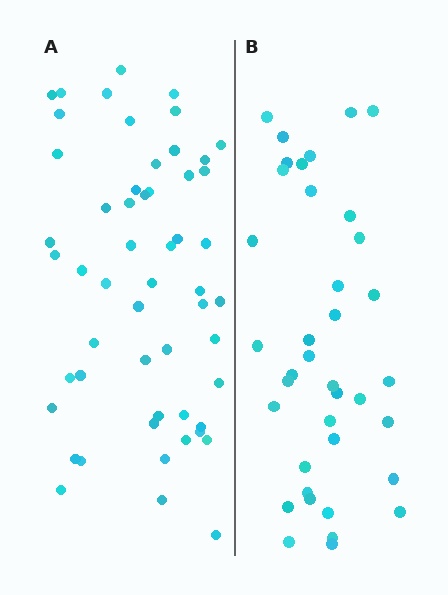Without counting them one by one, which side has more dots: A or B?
Region A (the left region) has more dots.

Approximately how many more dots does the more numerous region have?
Region A has approximately 15 more dots than region B.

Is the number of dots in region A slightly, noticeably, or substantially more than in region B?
Region A has noticeably more, but not dramatically so. The ratio is roughly 1.4 to 1.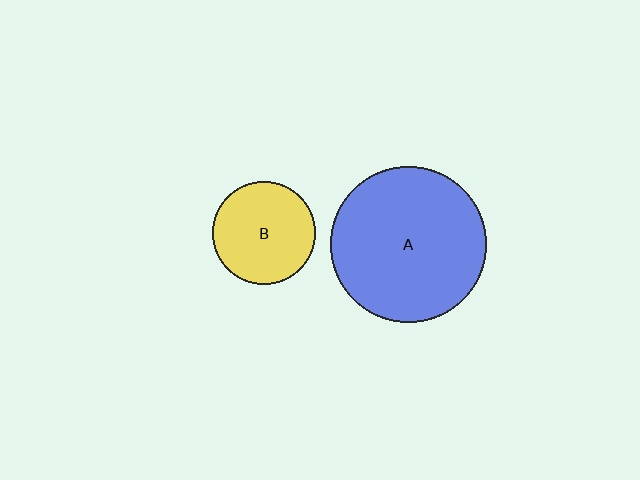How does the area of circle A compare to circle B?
Approximately 2.3 times.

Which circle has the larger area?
Circle A (blue).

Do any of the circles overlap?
No, none of the circles overlap.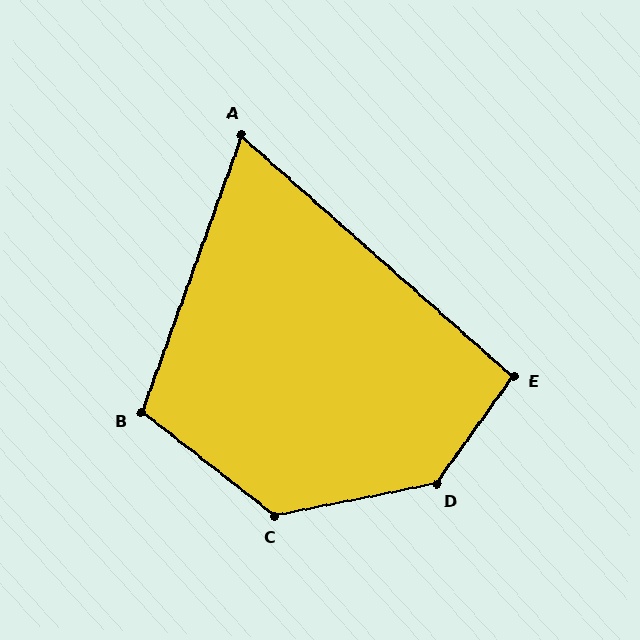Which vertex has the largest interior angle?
D, at approximately 137 degrees.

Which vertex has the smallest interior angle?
A, at approximately 68 degrees.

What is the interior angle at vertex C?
Approximately 131 degrees (obtuse).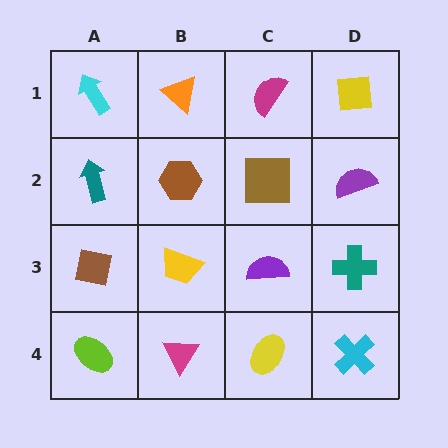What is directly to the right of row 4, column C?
A cyan cross.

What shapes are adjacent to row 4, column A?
A brown square (row 3, column A), a magenta triangle (row 4, column B).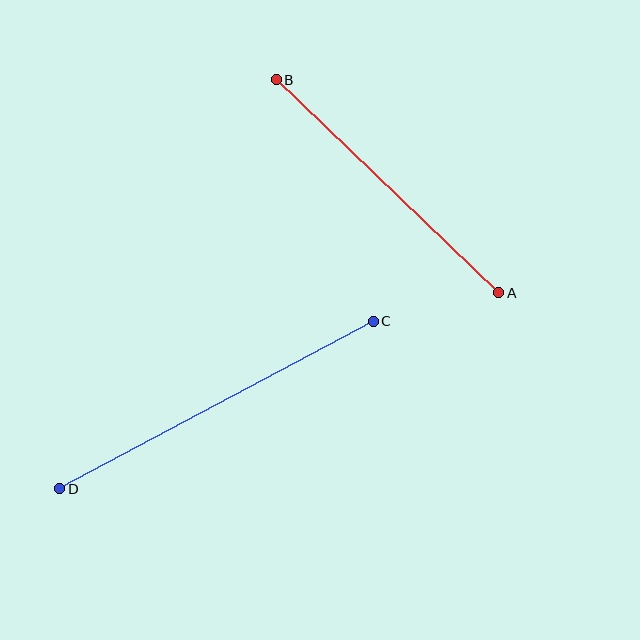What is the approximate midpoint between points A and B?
The midpoint is at approximately (388, 186) pixels.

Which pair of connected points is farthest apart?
Points C and D are farthest apart.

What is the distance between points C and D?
The distance is approximately 355 pixels.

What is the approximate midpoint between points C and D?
The midpoint is at approximately (216, 405) pixels.